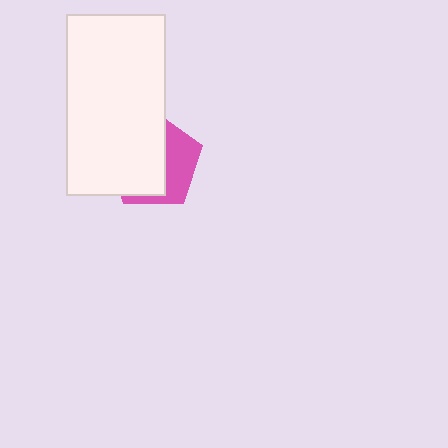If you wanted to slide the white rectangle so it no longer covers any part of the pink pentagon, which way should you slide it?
Slide it left — that is the most direct way to separate the two shapes.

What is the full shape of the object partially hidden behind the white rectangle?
The partially hidden object is a pink pentagon.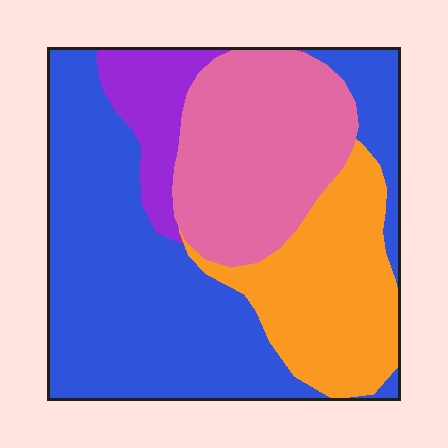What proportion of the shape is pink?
Pink covers about 25% of the shape.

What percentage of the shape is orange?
Orange covers roughly 20% of the shape.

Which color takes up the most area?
Blue, at roughly 45%.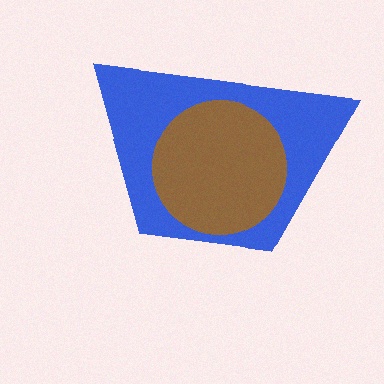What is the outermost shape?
The blue trapezoid.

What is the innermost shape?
The brown circle.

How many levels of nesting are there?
2.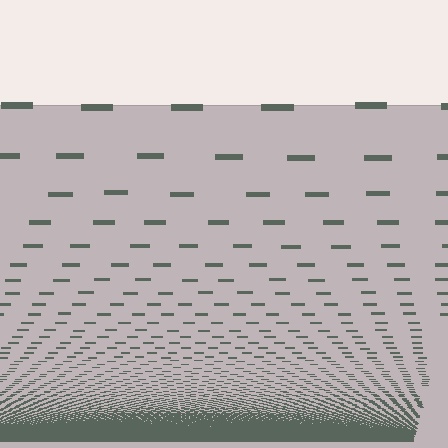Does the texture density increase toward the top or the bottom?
Density increases toward the bottom.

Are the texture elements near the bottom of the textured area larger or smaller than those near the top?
Smaller. The gradient is inverted — elements near the bottom are smaller and denser.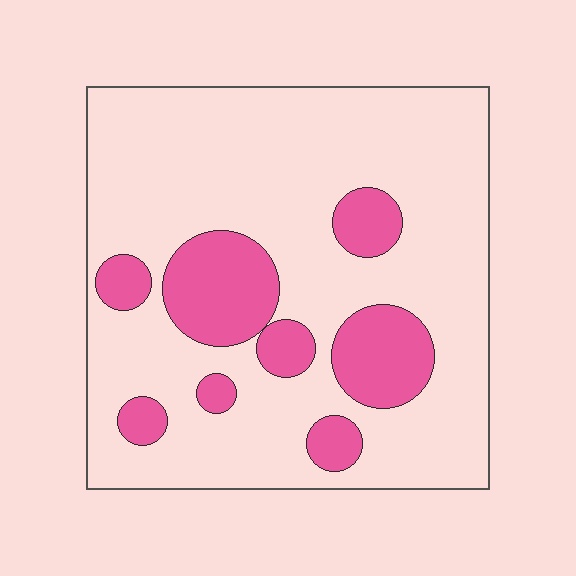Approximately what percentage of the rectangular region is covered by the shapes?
Approximately 20%.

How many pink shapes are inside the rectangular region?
8.